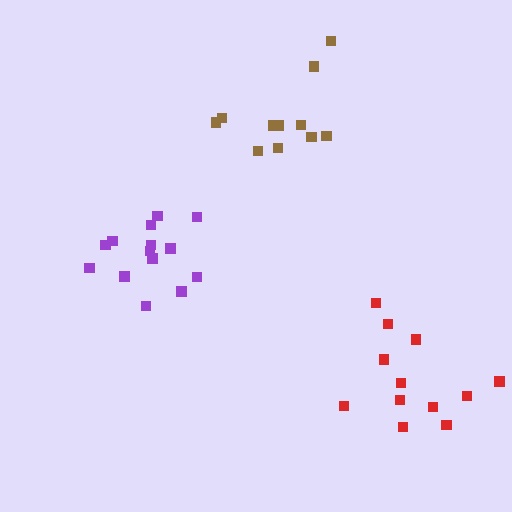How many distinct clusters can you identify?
There are 3 distinct clusters.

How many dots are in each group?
Group 1: 12 dots, Group 2: 11 dots, Group 3: 14 dots (37 total).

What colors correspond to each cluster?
The clusters are colored: red, brown, purple.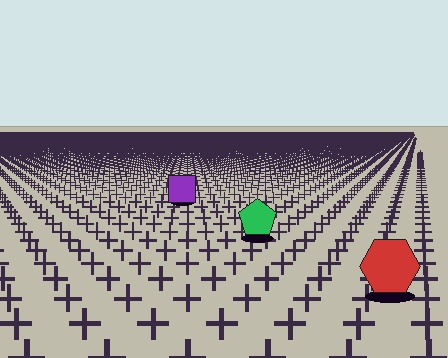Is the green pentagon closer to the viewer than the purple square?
Yes. The green pentagon is closer — you can tell from the texture gradient: the ground texture is coarser near it.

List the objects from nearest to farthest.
From nearest to farthest: the red hexagon, the green pentagon, the purple square.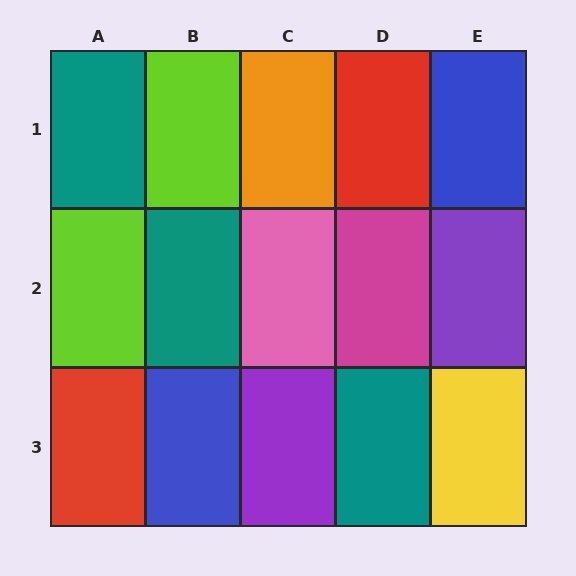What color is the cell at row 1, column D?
Red.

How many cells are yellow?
1 cell is yellow.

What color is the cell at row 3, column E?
Yellow.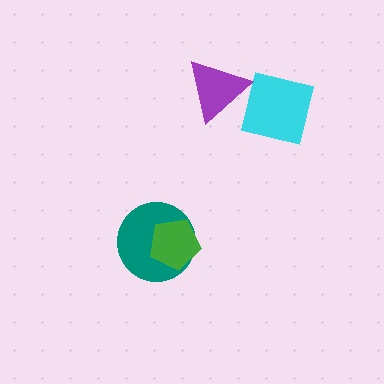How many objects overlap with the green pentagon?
1 object overlaps with the green pentagon.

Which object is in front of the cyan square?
The purple triangle is in front of the cyan square.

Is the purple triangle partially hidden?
No, no other shape covers it.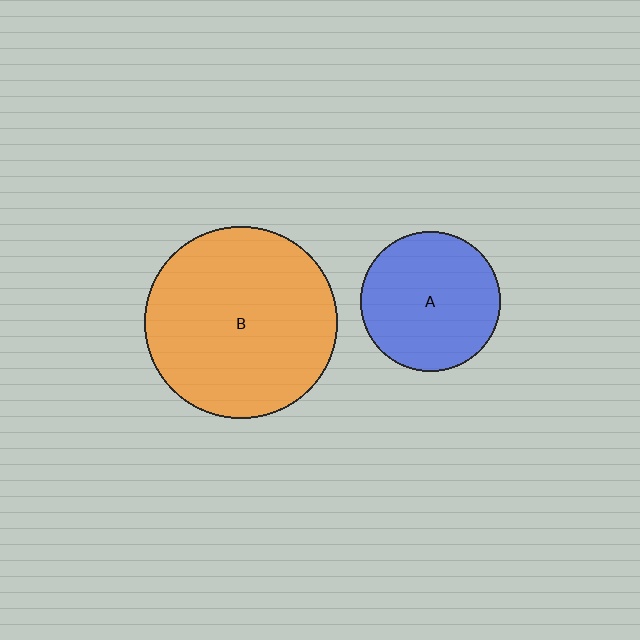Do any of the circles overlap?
No, none of the circles overlap.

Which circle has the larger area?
Circle B (orange).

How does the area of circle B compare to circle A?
Approximately 1.9 times.